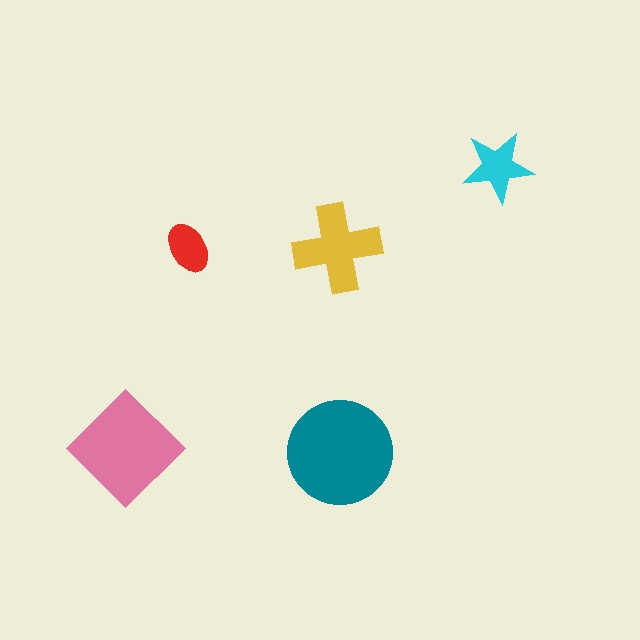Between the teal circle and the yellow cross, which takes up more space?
The teal circle.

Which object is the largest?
The teal circle.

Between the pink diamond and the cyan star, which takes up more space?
The pink diamond.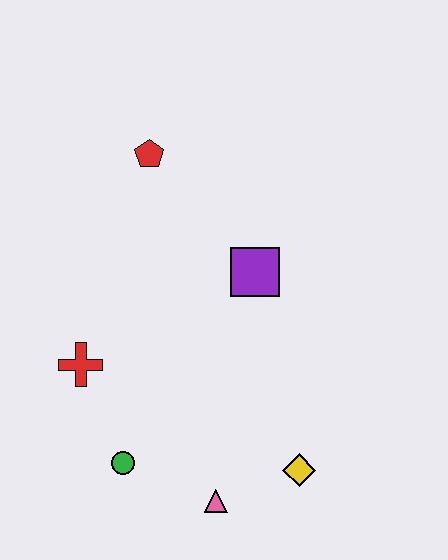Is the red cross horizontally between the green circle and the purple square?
No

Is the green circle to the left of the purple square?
Yes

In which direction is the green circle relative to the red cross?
The green circle is below the red cross.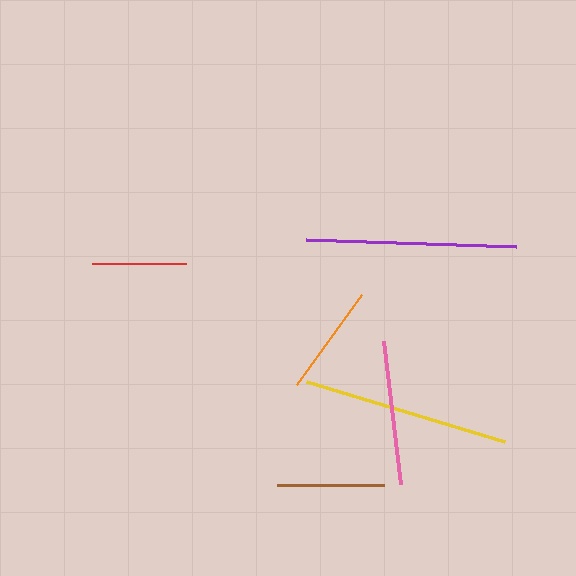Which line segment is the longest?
The purple line is the longest at approximately 210 pixels.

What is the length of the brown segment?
The brown segment is approximately 106 pixels long.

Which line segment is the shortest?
The red line is the shortest at approximately 93 pixels.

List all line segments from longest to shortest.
From longest to shortest: purple, yellow, pink, orange, brown, red.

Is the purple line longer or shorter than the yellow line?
The purple line is longer than the yellow line.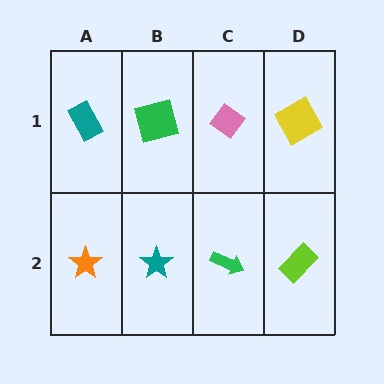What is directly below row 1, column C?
A green arrow.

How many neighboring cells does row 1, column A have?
2.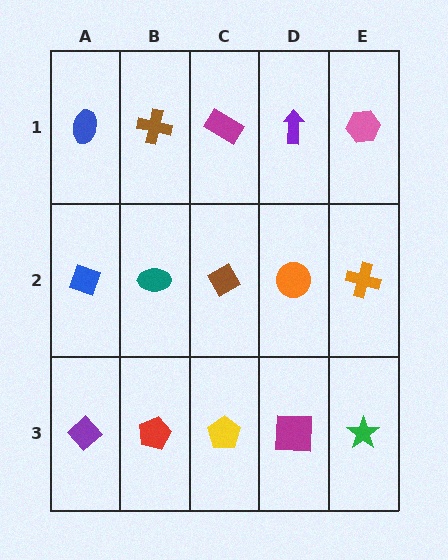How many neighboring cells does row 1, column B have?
3.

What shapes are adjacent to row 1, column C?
A brown diamond (row 2, column C), a brown cross (row 1, column B), a purple arrow (row 1, column D).